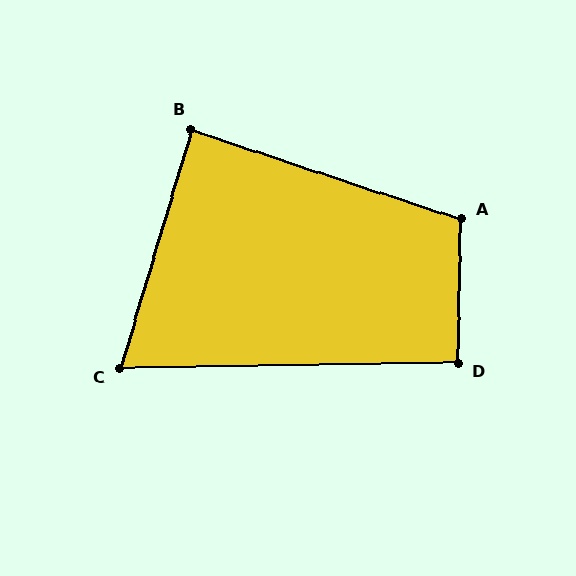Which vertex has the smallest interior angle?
C, at approximately 73 degrees.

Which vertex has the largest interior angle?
A, at approximately 107 degrees.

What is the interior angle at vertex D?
Approximately 92 degrees (approximately right).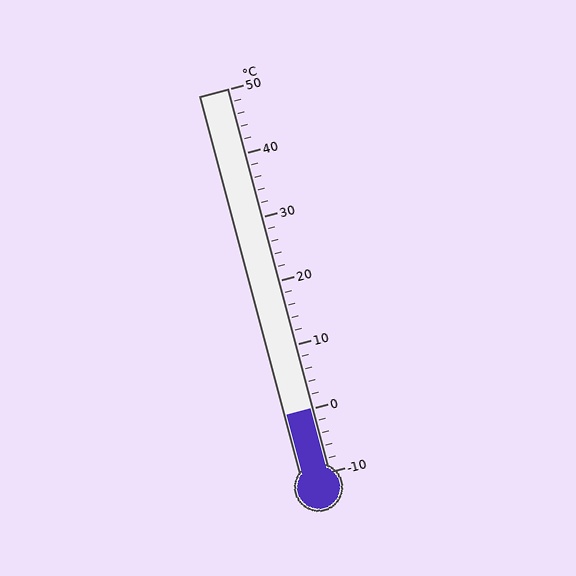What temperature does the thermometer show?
The thermometer shows approximately 0°C.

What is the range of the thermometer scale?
The thermometer scale ranges from -10°C to 50°C.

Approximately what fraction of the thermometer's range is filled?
The thermometer is filled to approximately 15% of its range.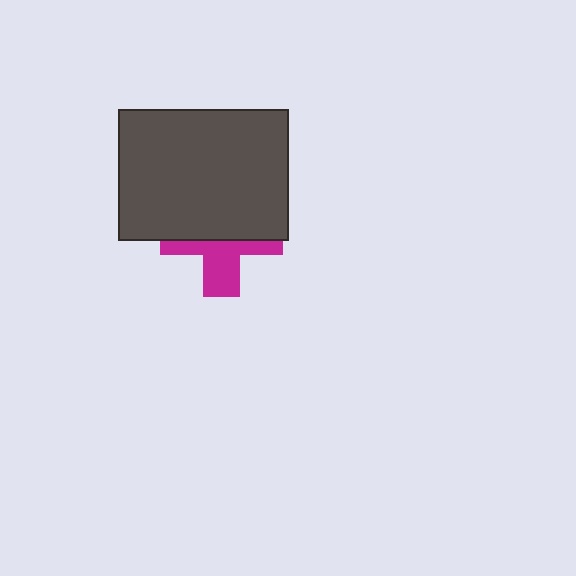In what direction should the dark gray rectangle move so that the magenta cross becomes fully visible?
The dark gray rectangle should move up. That is the shortest direction to clear the overlap and leave the magenta cross fully visible.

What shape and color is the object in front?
The object in front is a dark gray rectangle.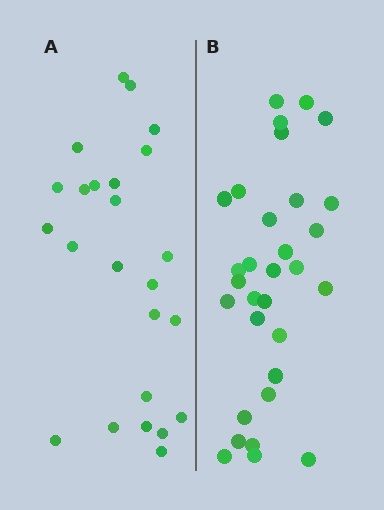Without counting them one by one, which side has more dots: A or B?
Region B (the right region) has more dots.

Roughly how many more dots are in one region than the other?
Region B has roughly 8 or so more dots than region A.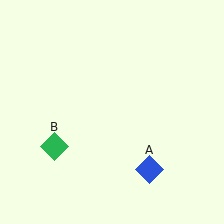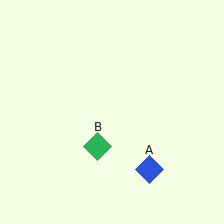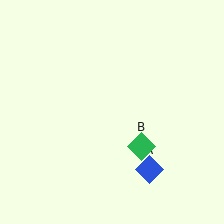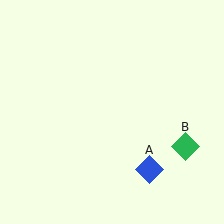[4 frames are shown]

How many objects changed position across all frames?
1 object changed position: green diamond (object B).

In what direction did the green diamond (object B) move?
The green diamond (object B) moved right.